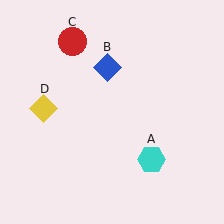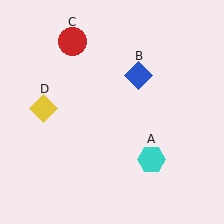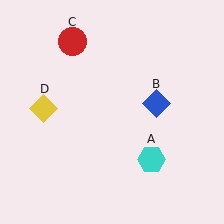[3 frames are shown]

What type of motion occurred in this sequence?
The blue diamond (object B) rotated clockwise around the center of the scene.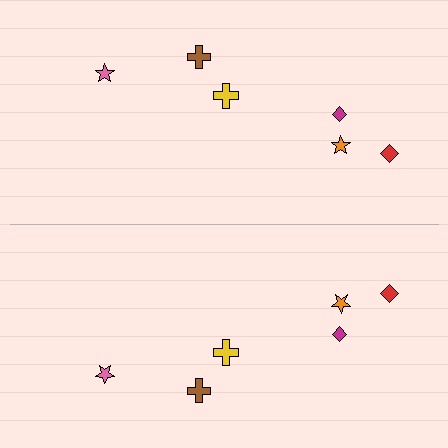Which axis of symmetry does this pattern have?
The pattern has a horizontal axis of symmetry running through the center of the image.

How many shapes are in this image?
There are 12 shapes in this image.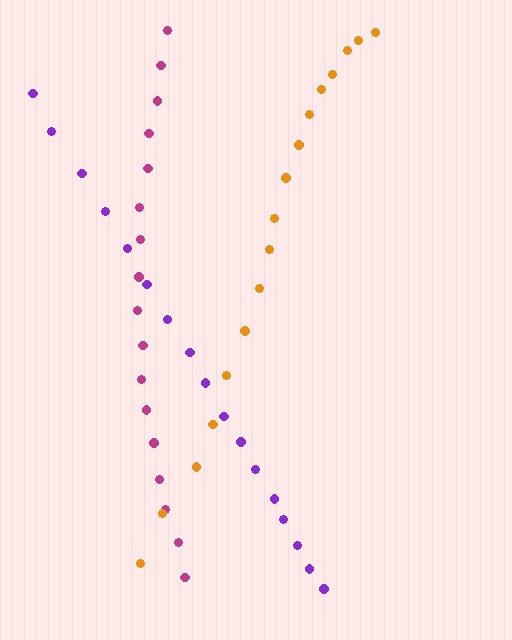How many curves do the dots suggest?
There are 3 distinct paths.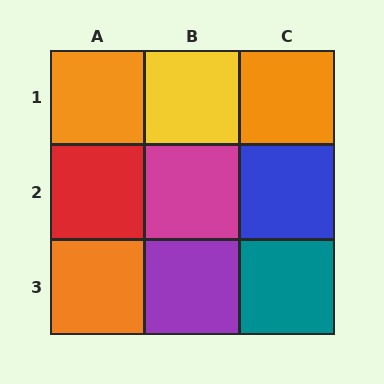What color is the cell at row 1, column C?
Orange.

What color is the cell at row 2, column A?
Red.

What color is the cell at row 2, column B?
Magenta.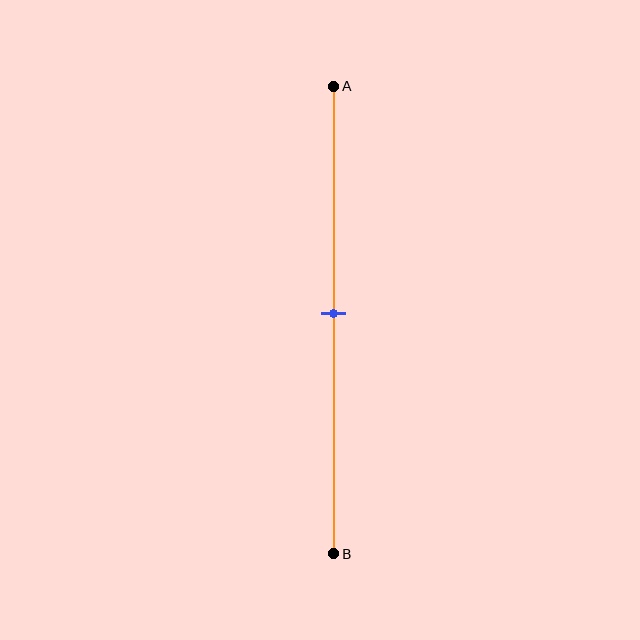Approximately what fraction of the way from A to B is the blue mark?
The blue mark is approximately 50% of the way from A to B.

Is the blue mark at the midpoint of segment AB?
Yes, the mark is approximately at the midpoint.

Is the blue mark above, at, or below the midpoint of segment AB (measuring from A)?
The blue mark is approximately at the midpoint of segment AB.